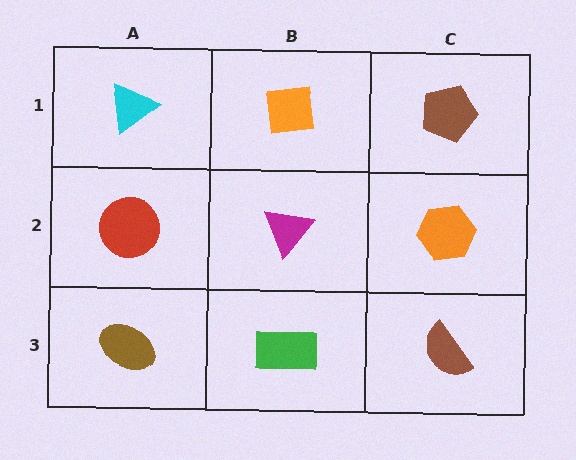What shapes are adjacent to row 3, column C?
An orange hexagon (row 2, column C), a green rectangle (row 3, column B).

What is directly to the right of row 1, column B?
A brown pentagon.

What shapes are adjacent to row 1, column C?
An orange hexagon (row 2, column C), an orange square (row 1, column B).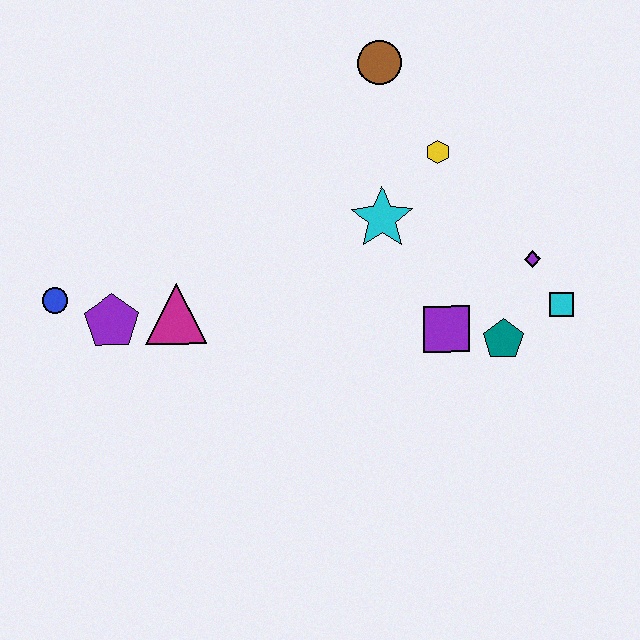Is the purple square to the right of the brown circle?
Yes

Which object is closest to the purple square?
The teal pentagon is closest to the purple square.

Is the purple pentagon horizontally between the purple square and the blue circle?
Yes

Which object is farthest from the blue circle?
The cyan square is farthest from the blue circle.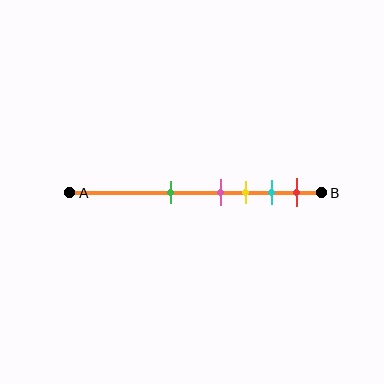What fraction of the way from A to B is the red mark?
The red mark is approximately 90% (0.9) of the way from A to B.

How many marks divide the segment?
There are 5 marks dividing the segment.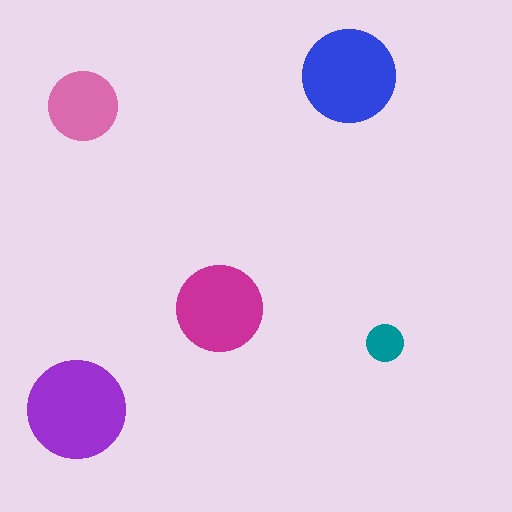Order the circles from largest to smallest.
the purple one, the blue one, the magenta one, the pink one, the teal one.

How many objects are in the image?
There are 5 objects in the image.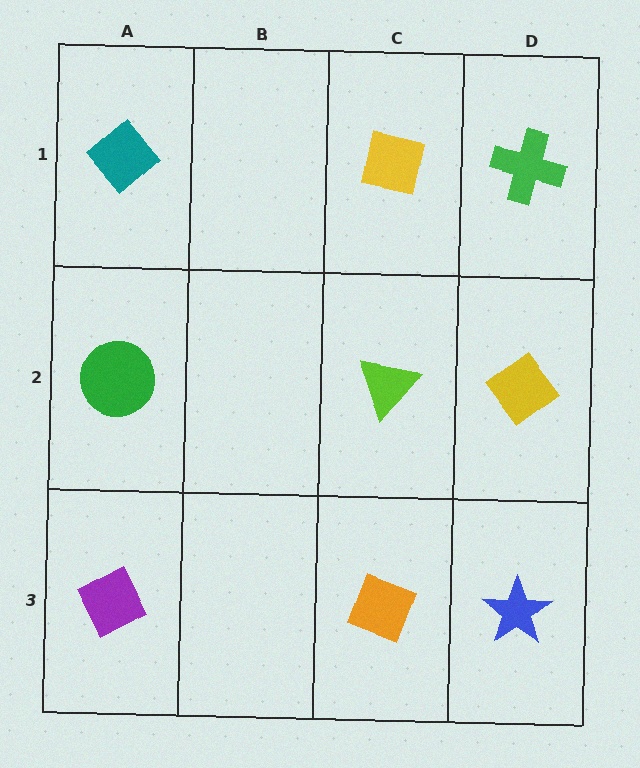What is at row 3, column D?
A blue star.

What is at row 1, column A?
A teal diamond.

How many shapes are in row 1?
3 shapes.